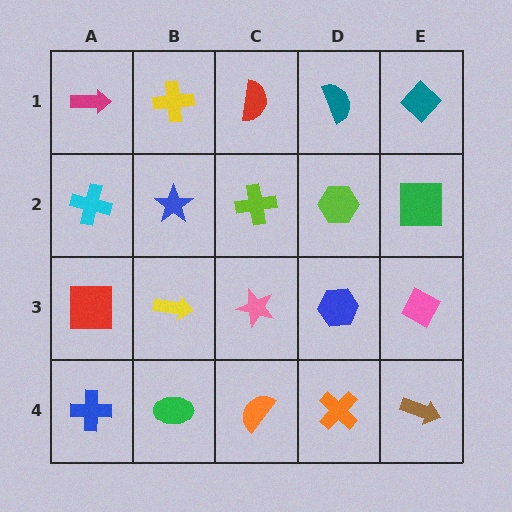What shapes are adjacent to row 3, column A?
A cyan cross (row 2, column A), a blue cross (row 4, column A), a yellow arrow (row 3, column B).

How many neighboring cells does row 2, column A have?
3.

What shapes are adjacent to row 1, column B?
A blue star (row 2, column B), a magenta arrow (row 1, column A), a red semicircle (row 1, column C).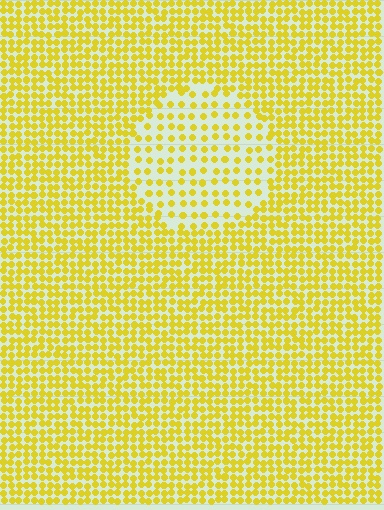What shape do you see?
I see a circle.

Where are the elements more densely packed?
The elements are more densely packed outside the circle boundary.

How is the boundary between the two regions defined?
The boundary is defined by a change in element density (approximately 2.1x ratio). All elements are the same color, size, and shape.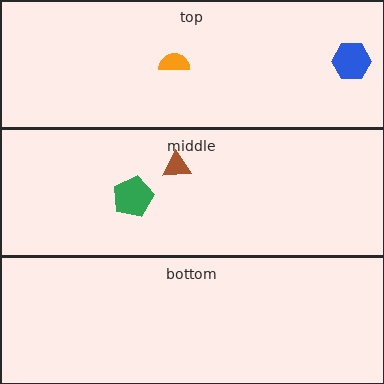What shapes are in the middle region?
The brown triangle, the green pentagon.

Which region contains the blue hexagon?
The top region.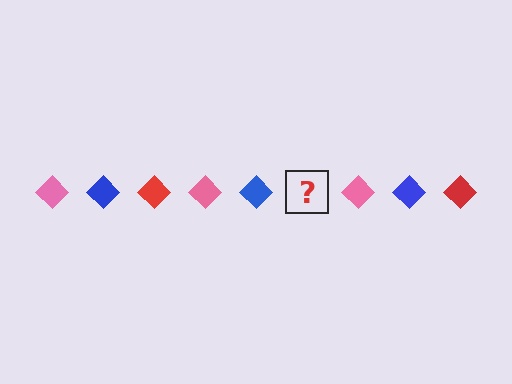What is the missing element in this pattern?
The missing element is a red diamond.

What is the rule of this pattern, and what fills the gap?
The rule is that the pattern cycles through pink, blue, red diamonds. The gap should be filled with a red diamond.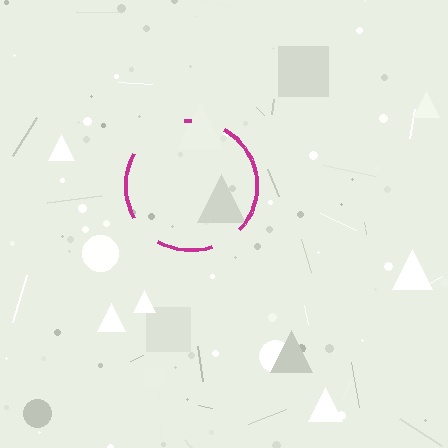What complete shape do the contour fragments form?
The contour fragments form a circle.